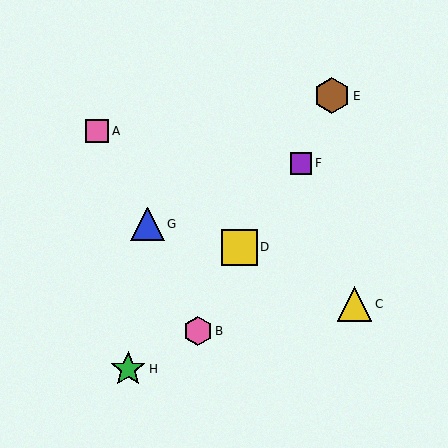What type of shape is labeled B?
Shape B is a pink hexagon.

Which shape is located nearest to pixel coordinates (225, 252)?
The yellow square (labeled D) at (239, 248) is nearest to that location.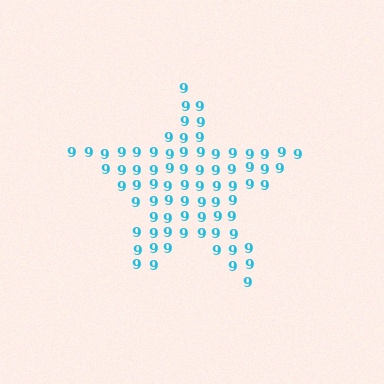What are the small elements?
The small elements are digit 9's.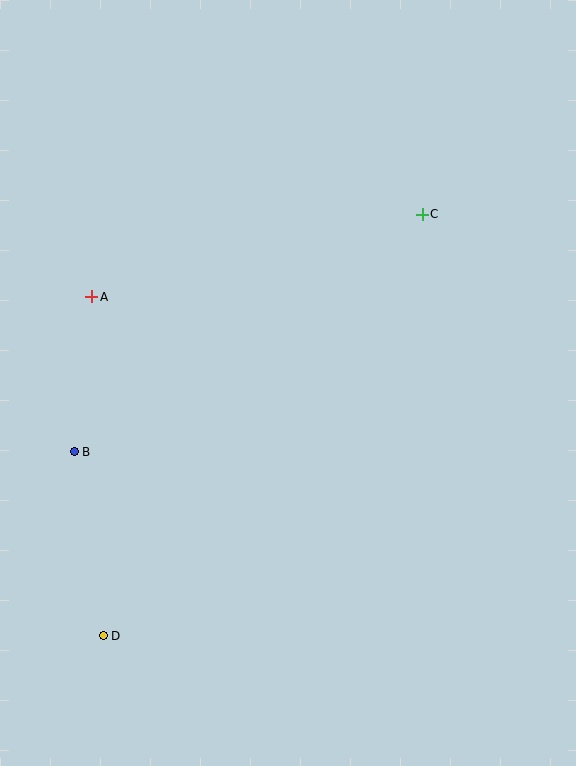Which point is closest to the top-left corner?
Point A is closest to the top-left corner.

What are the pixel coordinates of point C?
Point C is at (422, 214).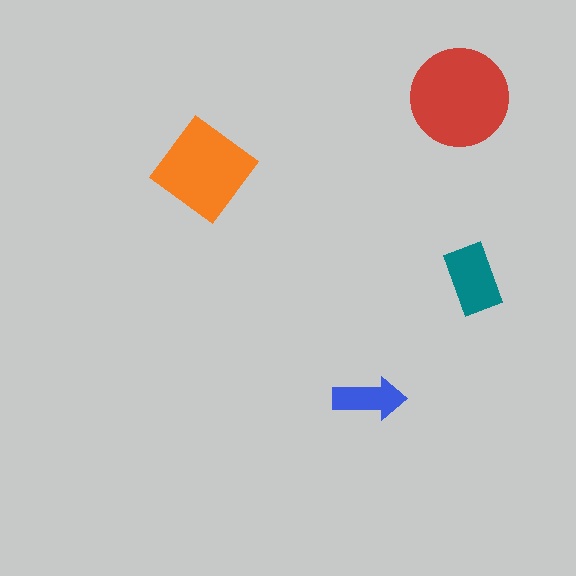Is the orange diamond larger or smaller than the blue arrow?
Larger.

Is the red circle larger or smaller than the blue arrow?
Larger.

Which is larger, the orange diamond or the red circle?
The red circle.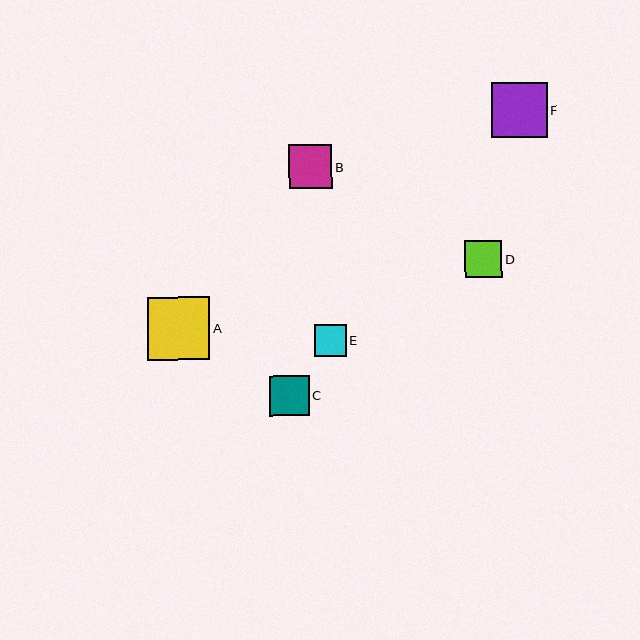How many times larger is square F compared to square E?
Square F is approximately 1.7 times the size of square E.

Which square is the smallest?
Square E is the smallest with a size of approximately 32 pixels.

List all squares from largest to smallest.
From largest to smallest: A, F, B, C, D, E.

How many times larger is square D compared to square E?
Square D is approximately 1.2 times the size of square E.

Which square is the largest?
Square A is the largest with a size of approximately 62 pixels.